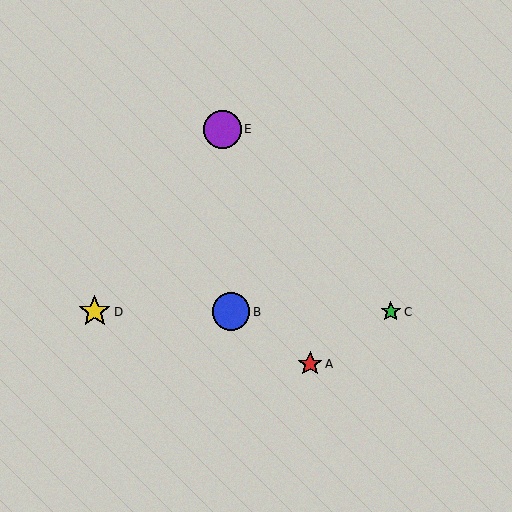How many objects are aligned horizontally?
3 objects (B, C, D) are aligned horizontally.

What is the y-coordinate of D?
Object D is at y≈312.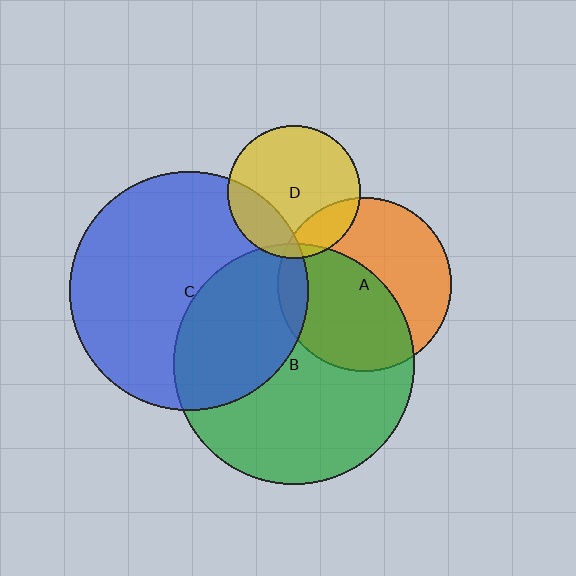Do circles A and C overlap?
Yes.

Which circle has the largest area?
Circle B (green).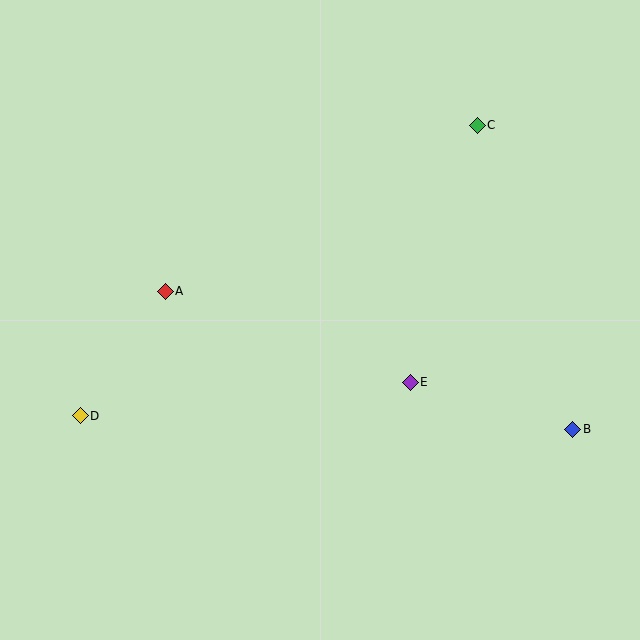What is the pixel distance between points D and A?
The distance between D and A is 151 pixels.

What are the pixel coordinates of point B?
Point B is at (573, 429).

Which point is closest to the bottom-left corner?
Point D is closest to the bottom-left corner.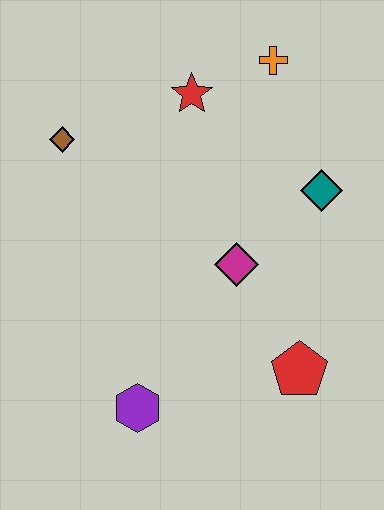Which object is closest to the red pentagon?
The magenta diamond is closest to the red pentagon.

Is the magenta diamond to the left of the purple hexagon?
No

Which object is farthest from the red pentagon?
The brown diamond is farthest from the red pentagon.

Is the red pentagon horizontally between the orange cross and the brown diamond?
No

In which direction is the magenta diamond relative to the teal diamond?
The magenta diamond is to the left of the teal diamond.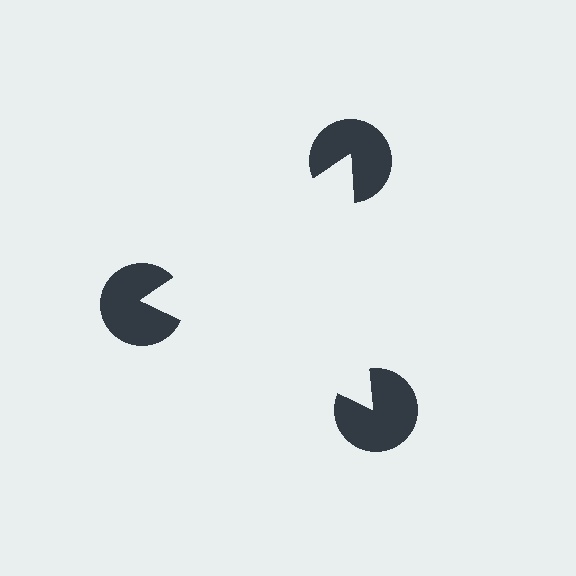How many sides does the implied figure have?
3 sides.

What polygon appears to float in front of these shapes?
An illusory triangle — its edges are inferred from the aligned wedge cuts in the pac-man discs, not physically drawn.